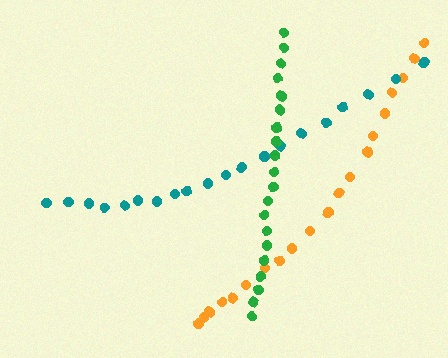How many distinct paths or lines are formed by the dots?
There are 3 distinct paths.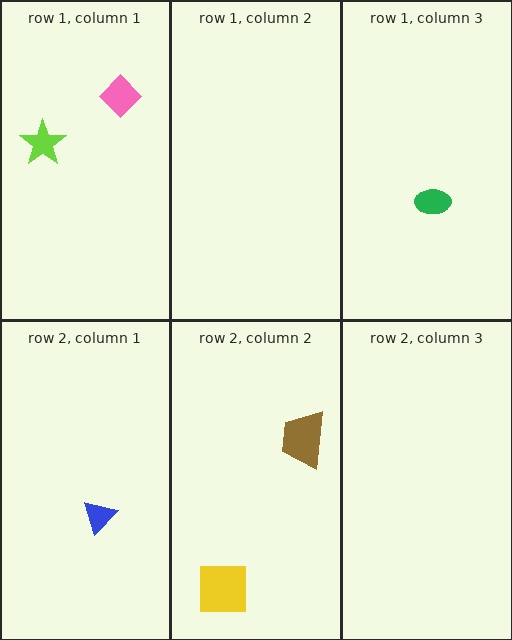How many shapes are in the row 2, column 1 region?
1.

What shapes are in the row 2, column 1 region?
The blue triangle.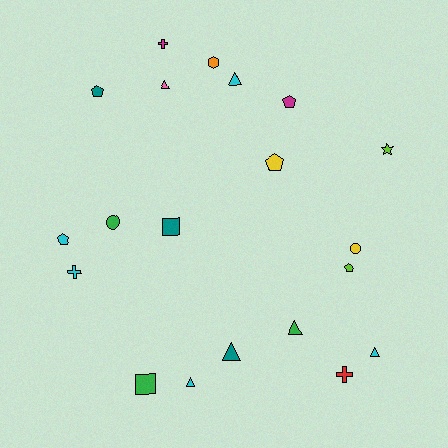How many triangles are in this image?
There are 6 triangles.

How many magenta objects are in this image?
There are 2 magenta objects.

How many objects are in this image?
There are 20 objects.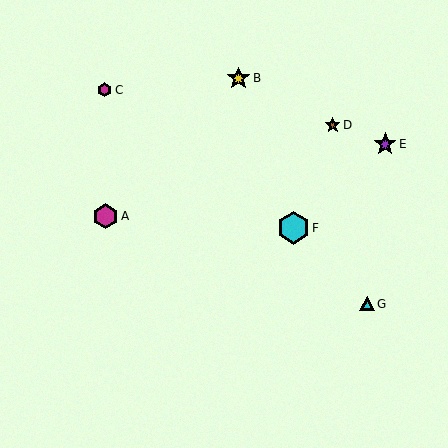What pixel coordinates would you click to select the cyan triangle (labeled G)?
Click at (367, 304) to select the cyan triangle G.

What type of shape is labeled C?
Shape C is a magenta hexagon.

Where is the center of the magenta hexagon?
The center of the magenta hexagon is at (105, 90).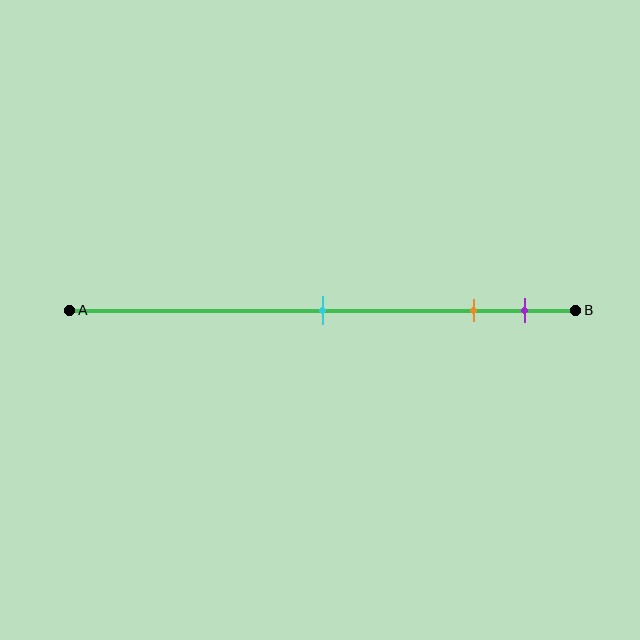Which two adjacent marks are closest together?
The orange and purple marks are the closest adjacent pair.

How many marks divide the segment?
There are 3 marks dividing the segment.